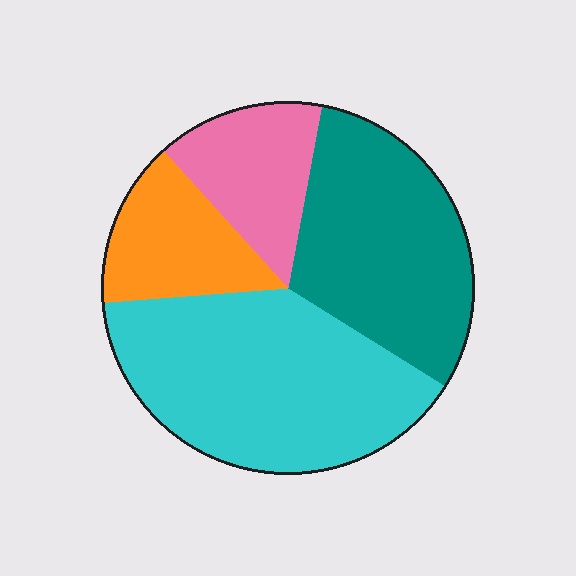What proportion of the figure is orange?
Orange takes up about one sixth (1/6) of the figure.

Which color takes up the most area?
Cyan, at roughly 40%.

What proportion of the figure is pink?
Pink takes up about one sixth (1/6) of the figure.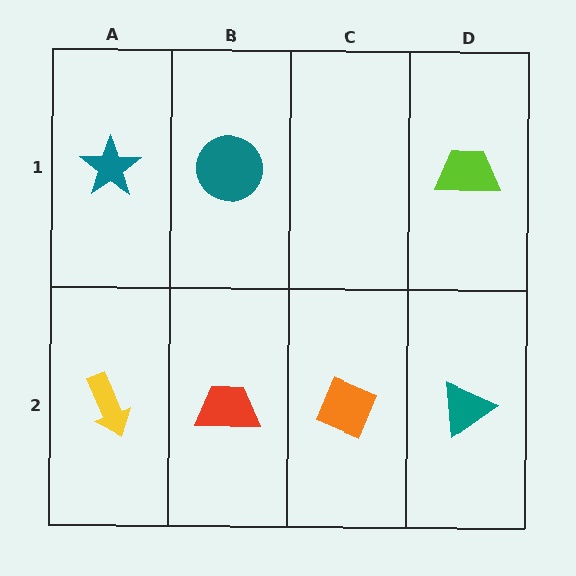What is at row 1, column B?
A teal circle.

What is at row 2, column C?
An orange diamond.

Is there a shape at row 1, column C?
No, that cell is empty.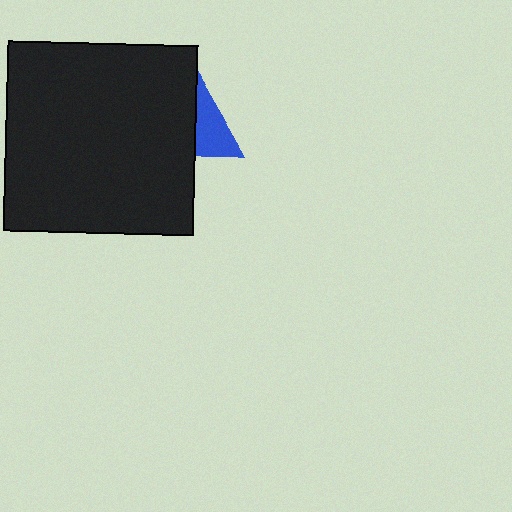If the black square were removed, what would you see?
You would see the complete blue triangle.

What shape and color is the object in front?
The object in front is a black square.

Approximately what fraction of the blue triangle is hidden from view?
Roughly 56% of the blue triangle is hidden behind the black square.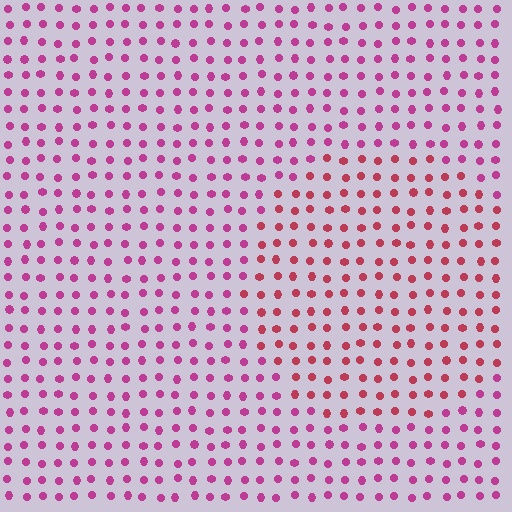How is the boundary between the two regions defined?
The boundary is defined purely by a slight shift in hue (about 29 degrees). Spacing, size, and orientation are identical on both sides.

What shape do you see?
I see a circle.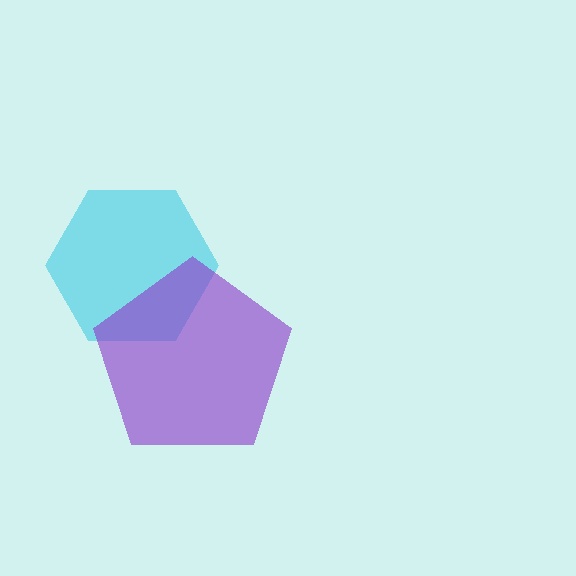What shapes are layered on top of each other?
The layered shapes are: a cyan hexagon, a purple pentagon.